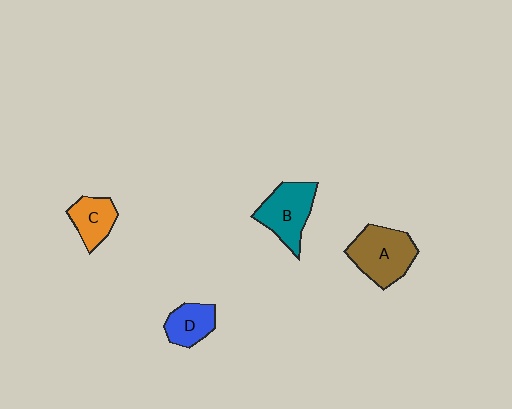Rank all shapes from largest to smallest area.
From largest to smallest: A (brown), B (teal), C (orange), D (blue).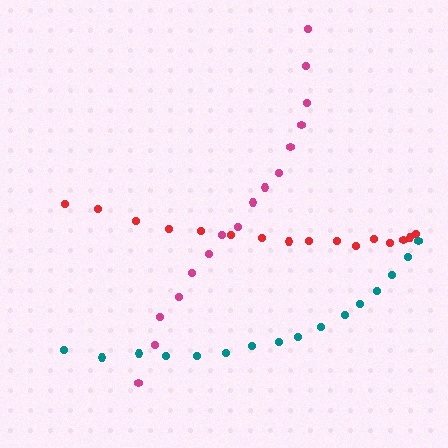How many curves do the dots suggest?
There are 3 distinct paths.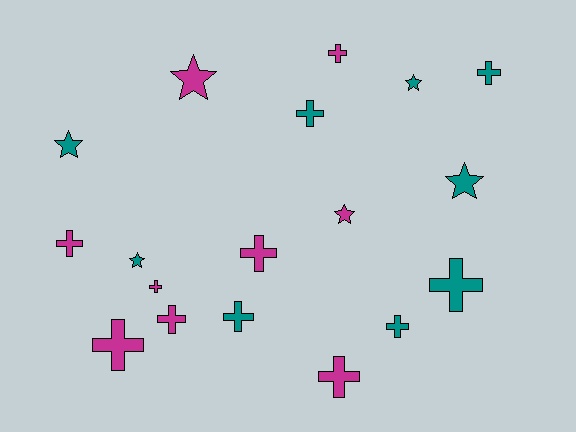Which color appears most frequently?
Magenta, with 9 objects.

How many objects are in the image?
There are 18 objects.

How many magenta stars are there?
There are 2 magenta stars.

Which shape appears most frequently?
Cross, with 12 objects.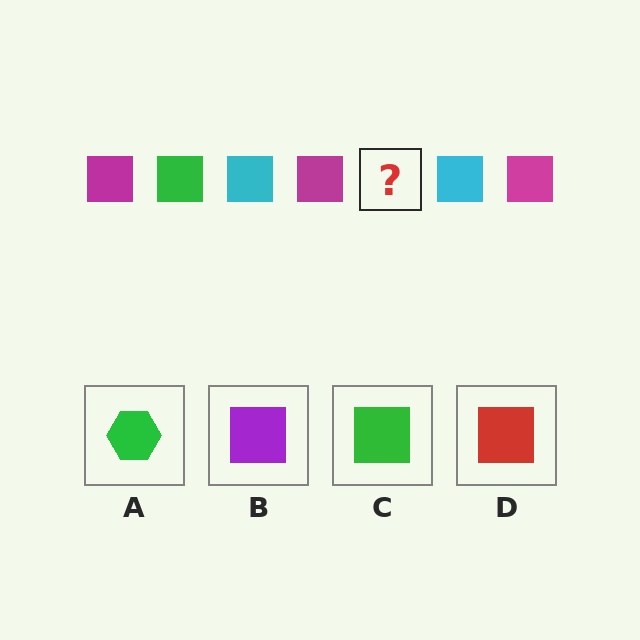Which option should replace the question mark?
Option C.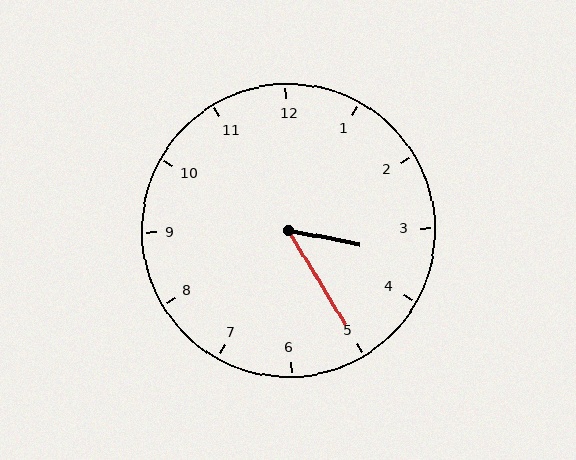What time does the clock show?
3:25.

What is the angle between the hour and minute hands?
Approximately 48 degrees.